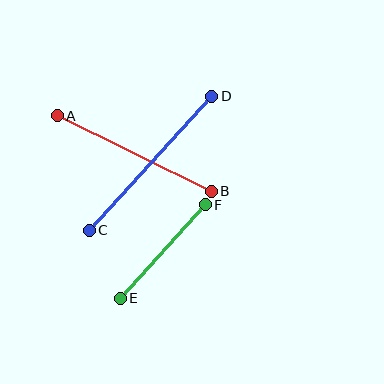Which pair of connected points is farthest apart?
Points C and D are farthest apart.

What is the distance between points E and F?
The distance is approximately 126 pixels.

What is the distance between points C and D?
The distance is approximately 181 pixels.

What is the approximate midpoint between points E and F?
The midpoint is at approximately (163, 251) pixels.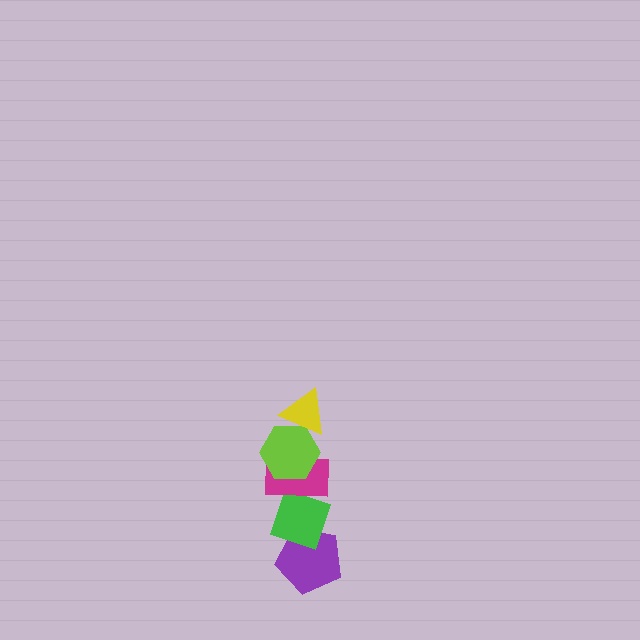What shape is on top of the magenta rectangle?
The lime hexagon is on top of the magenta rectangle.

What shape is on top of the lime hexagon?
The yellow triangle is on top of the lime hexagon.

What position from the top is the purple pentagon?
The purple pentagon is 5th from the top.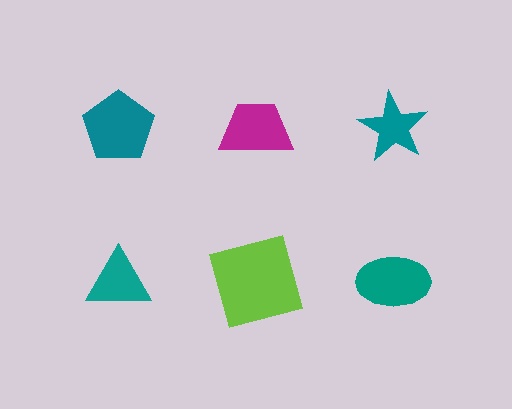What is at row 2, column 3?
A teal ellipse.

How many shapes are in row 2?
3 shapes.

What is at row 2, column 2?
A lime square.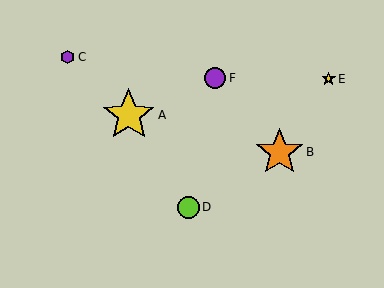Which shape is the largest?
The yellow star (labeled A) is the largest.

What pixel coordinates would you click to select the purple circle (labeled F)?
Click at (215, 78) to select the purple circle F.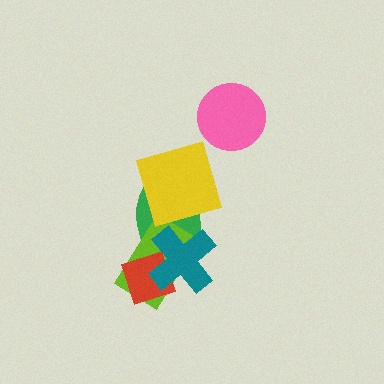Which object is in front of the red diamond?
The teal cross is in front of the red diamond.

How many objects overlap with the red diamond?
3 objects overlap with the red diamond.